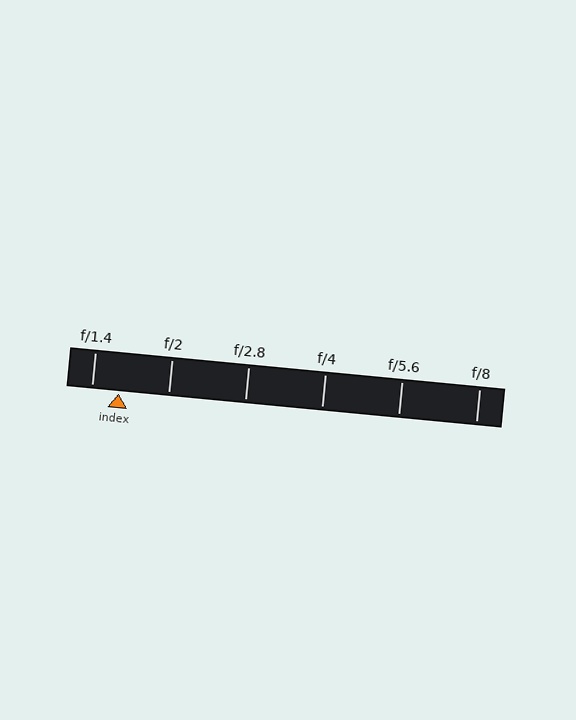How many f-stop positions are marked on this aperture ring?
There are 6 f-stop positions marked.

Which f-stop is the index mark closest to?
The index mark is closest to f/1.4.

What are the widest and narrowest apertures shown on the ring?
The widest aperture shown is f/1.4 and the narrowest is f/8.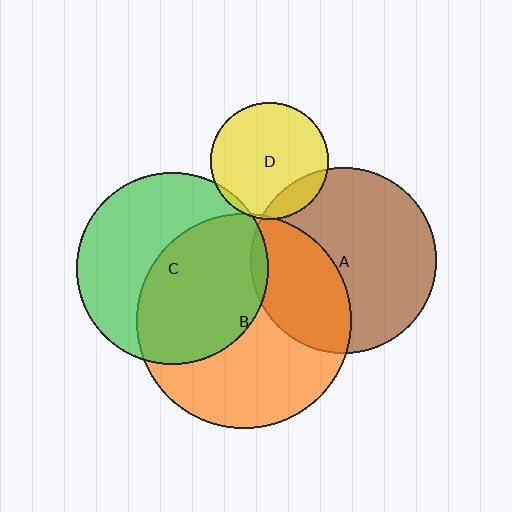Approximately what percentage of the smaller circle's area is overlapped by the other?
Approximately 15%.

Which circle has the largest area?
Circle B (orange).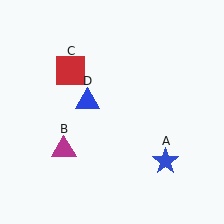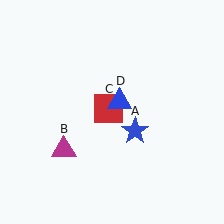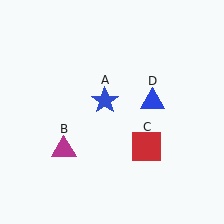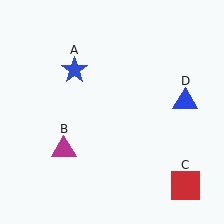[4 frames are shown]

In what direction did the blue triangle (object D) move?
The blue triangle (object D) moved right.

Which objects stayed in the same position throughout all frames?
Magenta triangle (object B) remained stationary.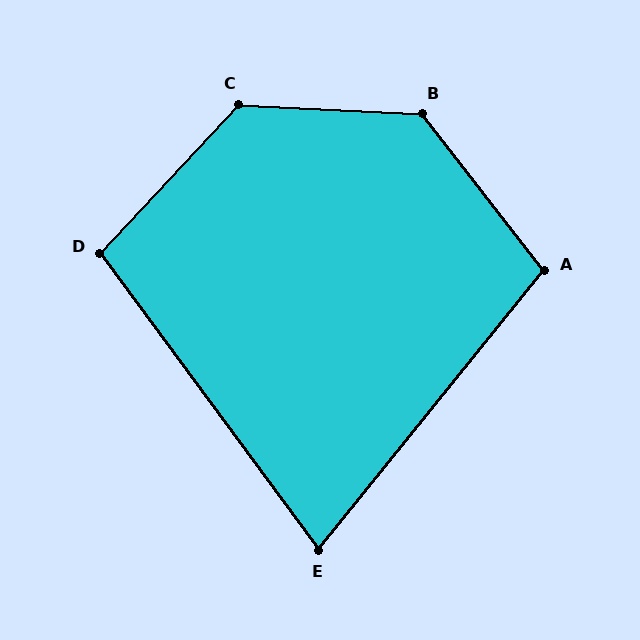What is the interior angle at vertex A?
Approximately 103 degrees (obtuse).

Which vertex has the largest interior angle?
B, at approximately 131 degrees.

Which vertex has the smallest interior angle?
E, at approximately 75 degrees.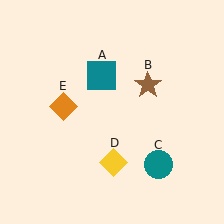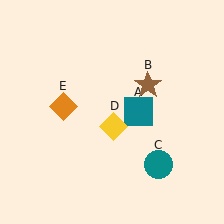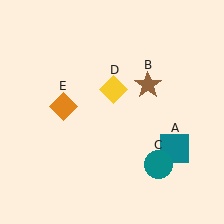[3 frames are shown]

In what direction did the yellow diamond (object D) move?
The yellow diamond (object D) moved up.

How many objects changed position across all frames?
2 objects changed position: teal square (object A), yellow diamond (object D).